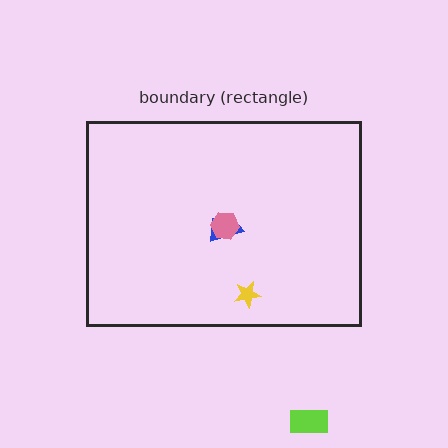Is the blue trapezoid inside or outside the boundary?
Inside.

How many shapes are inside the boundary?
3 inside, 1 outside.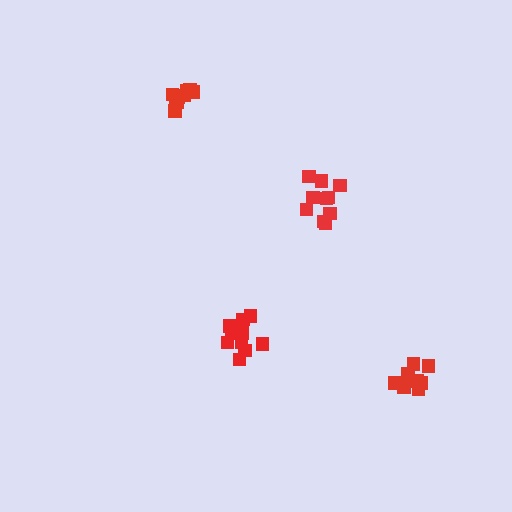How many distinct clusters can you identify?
There are 4 distinct clusters.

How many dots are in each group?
Group 1: 8 dots, Group 2: 10 dots, Group 3: 10 dots, Group 4: 9 dots (37 total).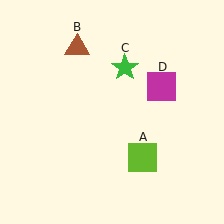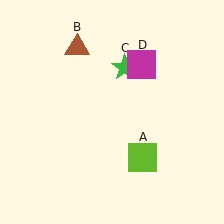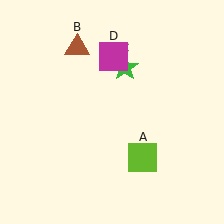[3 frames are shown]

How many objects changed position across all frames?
1 object changed position: magenta square (object D).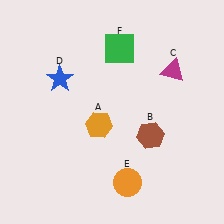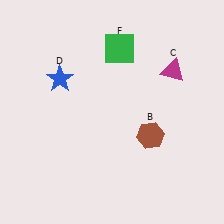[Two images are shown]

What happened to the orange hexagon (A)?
The orange hexagon (A) was removed in Image 2. It was in the bottom-left area of Image 1.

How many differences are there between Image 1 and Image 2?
There are 2 differences between the two images.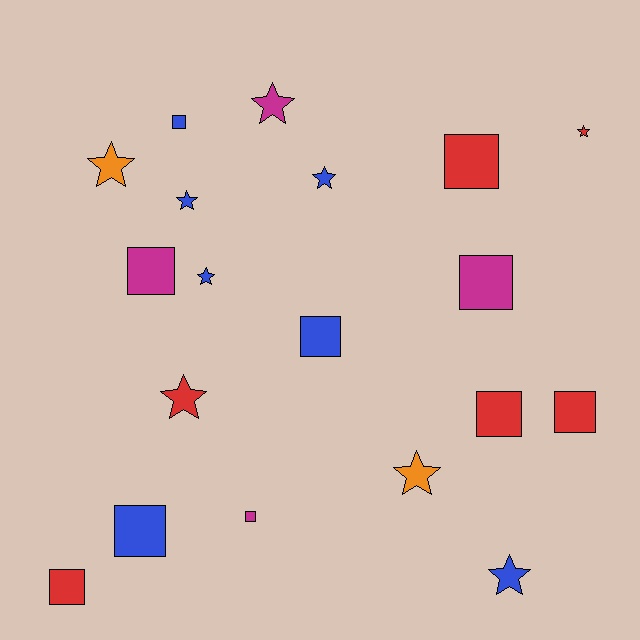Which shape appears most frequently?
Square, with 10 objects.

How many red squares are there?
There are 4 red squares.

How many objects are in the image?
There are 19 objects.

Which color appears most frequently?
Blue, with 7 objects.